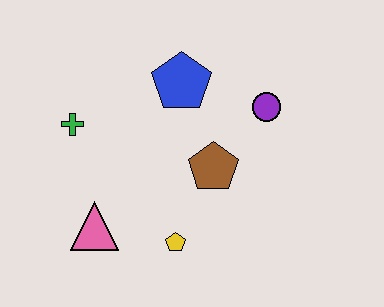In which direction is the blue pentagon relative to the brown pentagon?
The blue pentagon is above the brown pentagon.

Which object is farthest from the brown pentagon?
The green cross is farthest from the brown pentagon.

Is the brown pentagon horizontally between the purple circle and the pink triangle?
Yes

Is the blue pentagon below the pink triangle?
No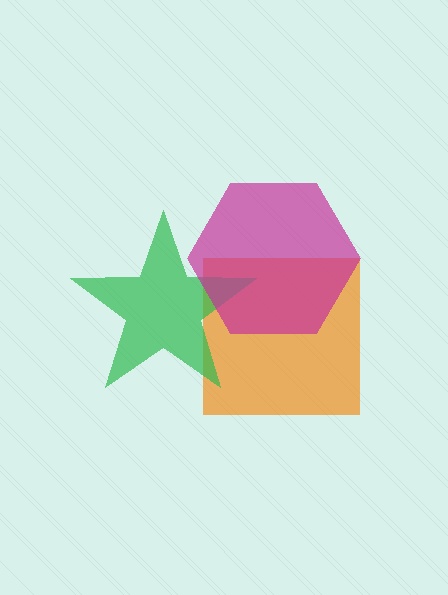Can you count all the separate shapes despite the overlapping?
Yes, there are 3 separate shapes.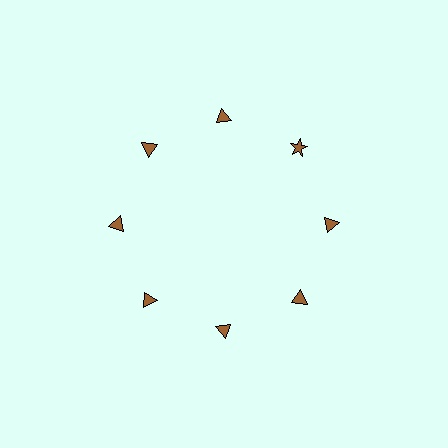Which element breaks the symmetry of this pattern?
The brown star at roughly the 2 o'clock position breaks the symmetry. All other shapes are brown triangles.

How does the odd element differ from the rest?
It has a different shape: star instead of triangle.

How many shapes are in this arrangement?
There are 8 shapes arranged in a ring pattern.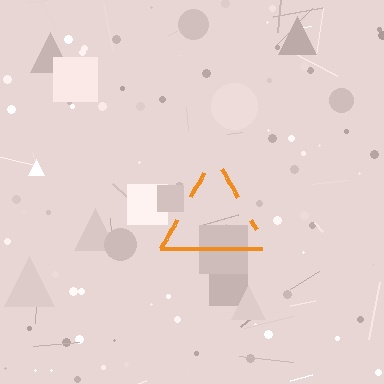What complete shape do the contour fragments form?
The contour fragments form a triangle.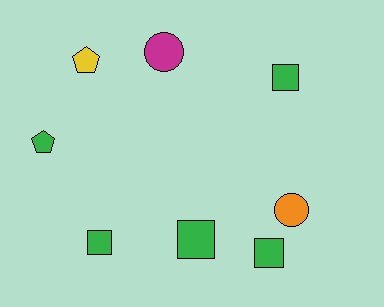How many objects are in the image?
There are 8 objects.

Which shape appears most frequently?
Square, with 4 objects.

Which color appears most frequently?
Green, with 5 objects.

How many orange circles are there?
There is 1 orange circle.